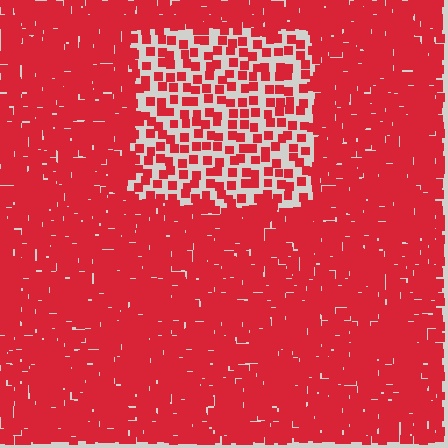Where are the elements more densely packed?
The elements are more densely packed outside the rectangle boundary.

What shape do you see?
I see a rectangle.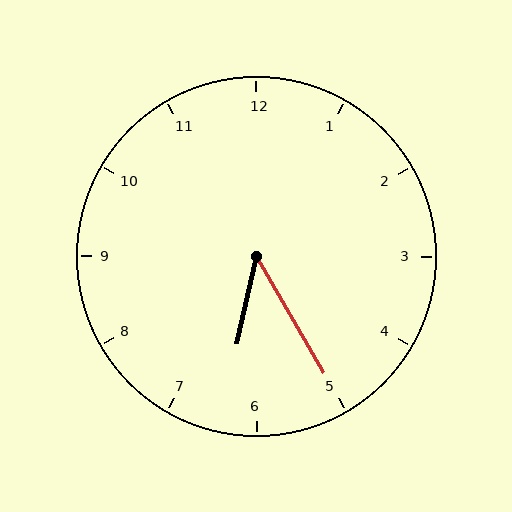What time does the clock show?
6:25.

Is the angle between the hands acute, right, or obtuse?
It is acute.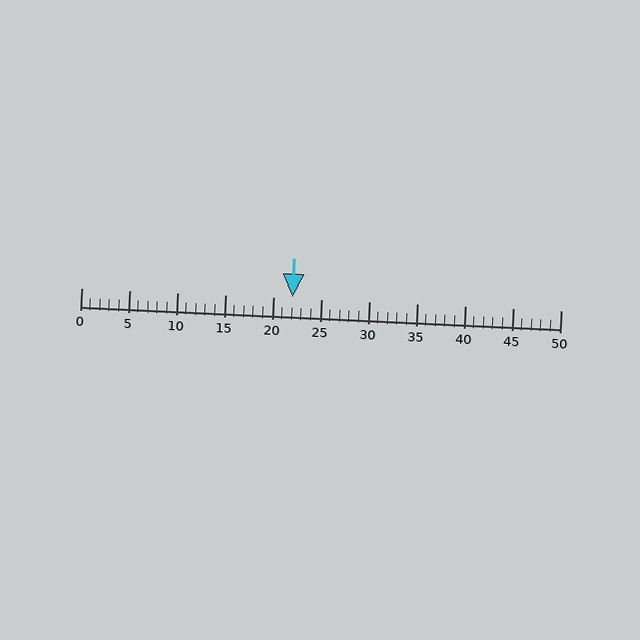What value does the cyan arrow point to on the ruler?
The cyan arrow points to approximately 22.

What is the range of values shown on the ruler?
The ruler shows values from 0 to 50.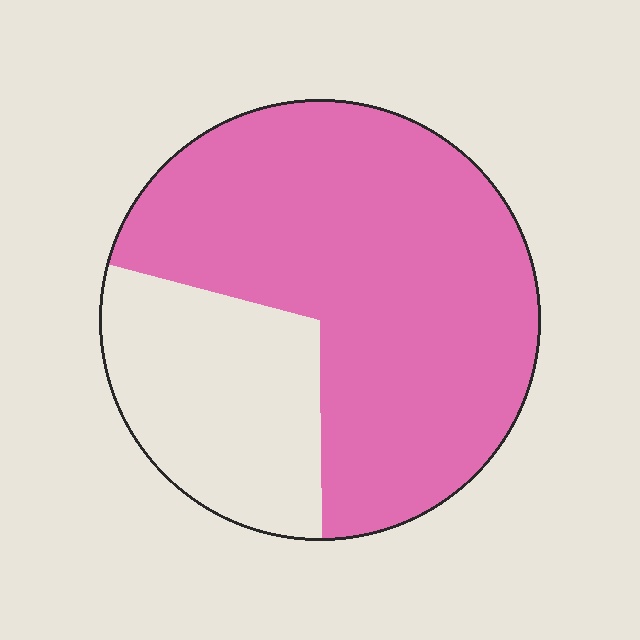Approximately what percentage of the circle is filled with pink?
Approximately 70%.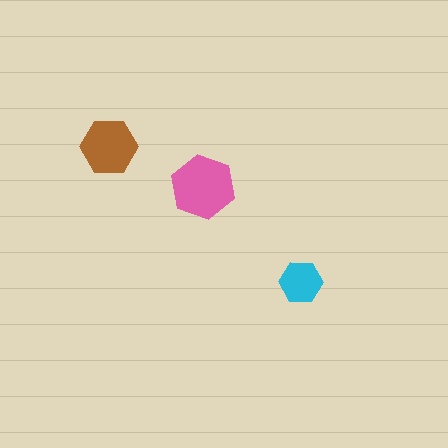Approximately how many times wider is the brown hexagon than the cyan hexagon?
About 1.5 times wider.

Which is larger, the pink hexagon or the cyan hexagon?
The pink one.